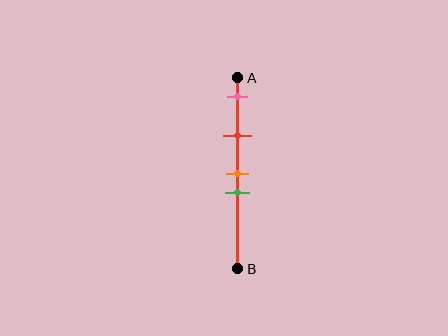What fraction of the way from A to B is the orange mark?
The orange mark is approximately 50% (0.5) of the way from A to B.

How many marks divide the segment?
There are 4 marks dividing the segment.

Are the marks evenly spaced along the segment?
No, the marks are not evenly spaced.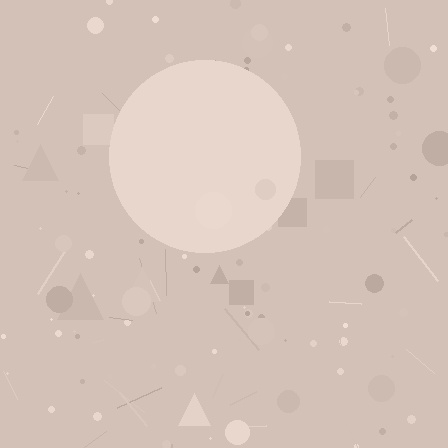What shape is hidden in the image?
A circle is hidden in the image.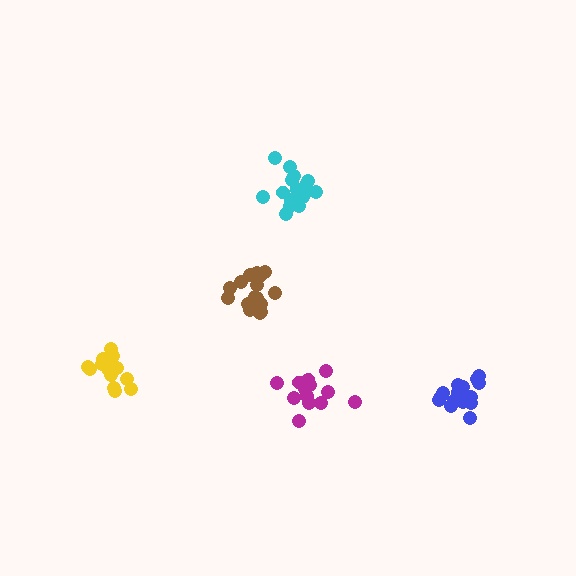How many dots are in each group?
Group 1: 17 dots, Group 2: 18 dots, Group 3: 14 dots, Group 4: 17 dots, Group 5: 16 dots (82 total).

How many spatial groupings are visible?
There are 5 spatial groupings.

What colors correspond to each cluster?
The clusters are colored: cyan, blue, magenta, brown, yellow.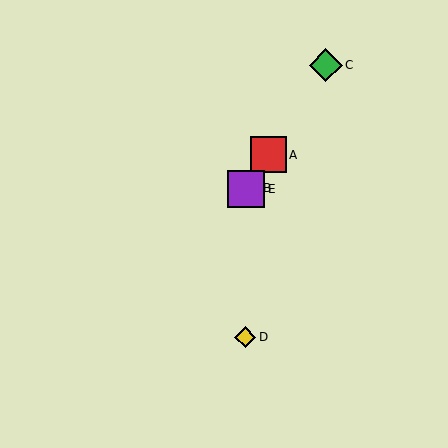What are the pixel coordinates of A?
Object A is at (268, 155).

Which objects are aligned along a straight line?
Objects A, B, C, E are aligned along a straight line.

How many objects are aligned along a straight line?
4 objects (A, B, C, E) are aligned along a straight line.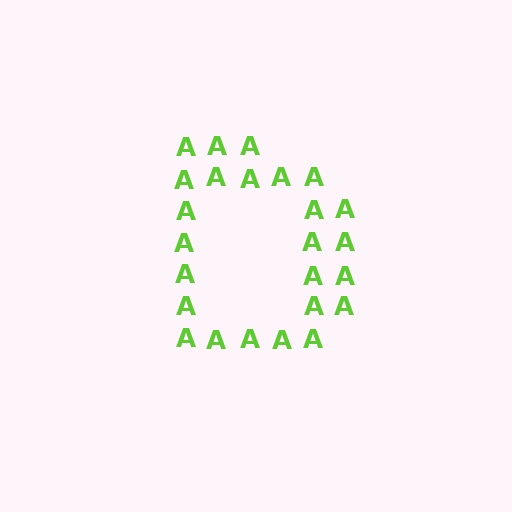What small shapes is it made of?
It is made of small letter A's.